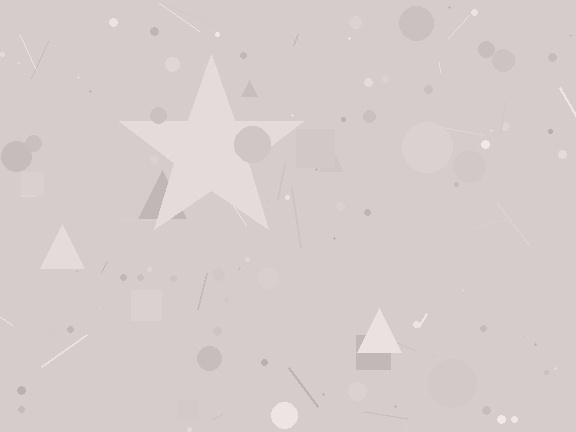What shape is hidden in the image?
A star is hidden in the image.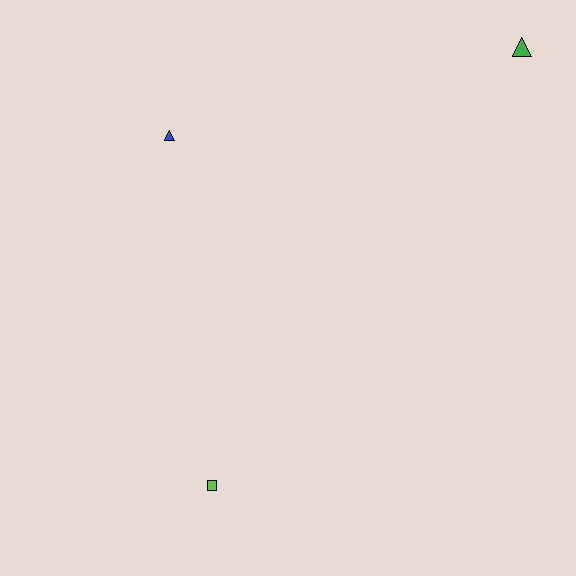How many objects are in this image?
There are 3 objects.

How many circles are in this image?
There are no circles.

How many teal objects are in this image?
There are no teal objects.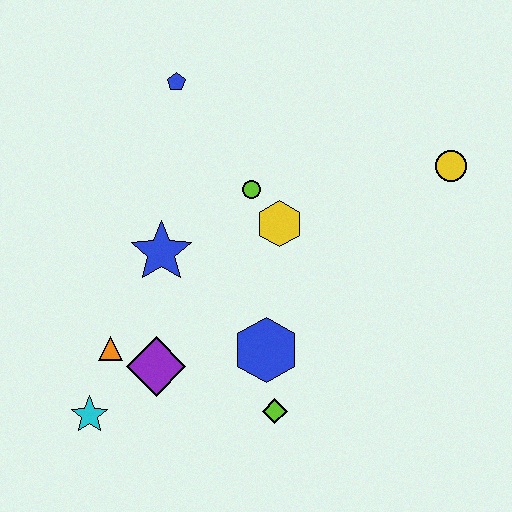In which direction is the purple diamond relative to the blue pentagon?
The purple diamond is below the blue pentagon.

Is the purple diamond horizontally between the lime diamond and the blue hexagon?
No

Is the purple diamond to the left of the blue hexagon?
Yes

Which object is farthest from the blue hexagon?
The blue pentagon is farthest from the blue hexagon.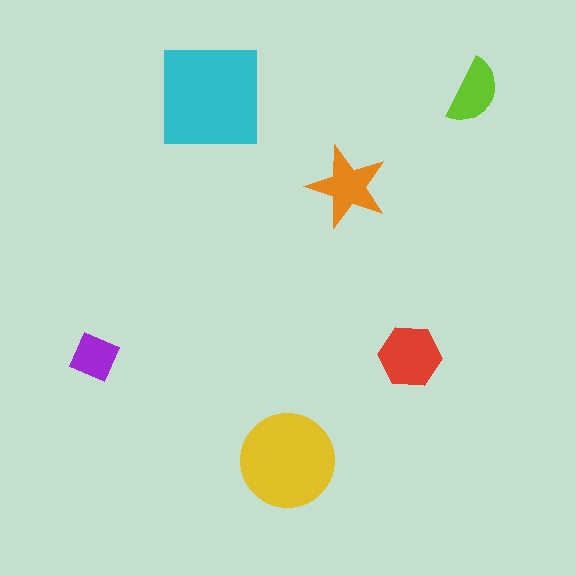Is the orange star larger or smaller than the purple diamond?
Larger.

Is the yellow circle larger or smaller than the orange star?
Larger.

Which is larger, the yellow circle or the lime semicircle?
The yellow circle.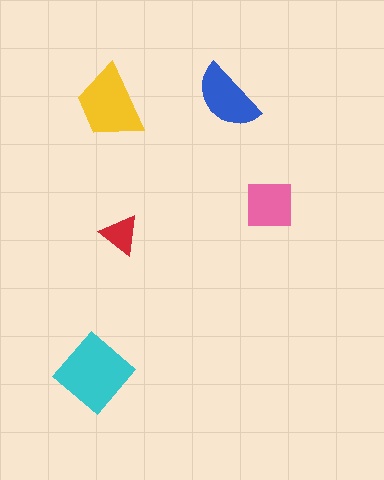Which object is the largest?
The cyan diamond.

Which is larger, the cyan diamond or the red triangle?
The cyan diamond.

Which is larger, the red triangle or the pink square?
The pink square.